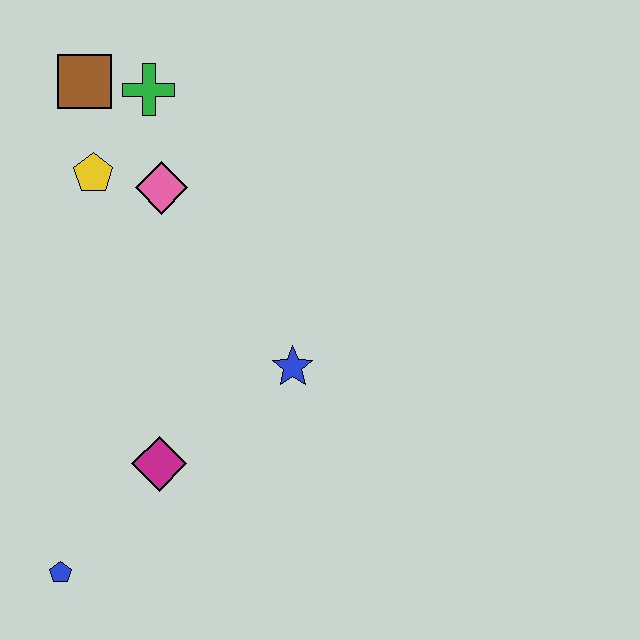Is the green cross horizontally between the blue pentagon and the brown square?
No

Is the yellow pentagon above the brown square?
No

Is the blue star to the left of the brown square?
No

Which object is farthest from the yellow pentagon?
The blue pentagon is farthest from the yellow pentagon.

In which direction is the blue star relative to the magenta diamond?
The blue star is to the right of the magenta diamond.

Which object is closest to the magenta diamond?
The blue pentagon is closest to the magenta diamond.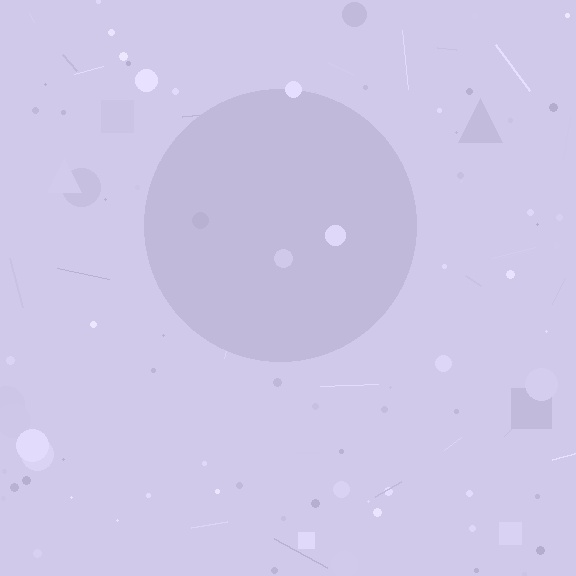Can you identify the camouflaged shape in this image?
The camouflaged shape is a circle.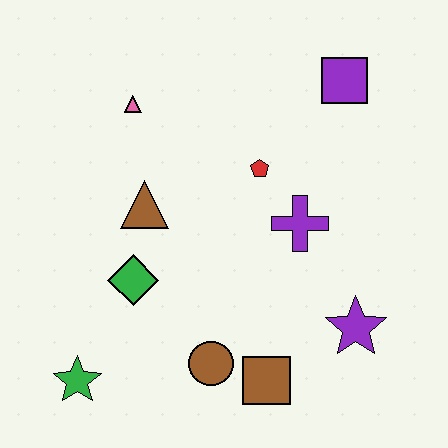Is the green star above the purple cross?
No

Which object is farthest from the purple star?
The pink triangle is farthest from the purple star.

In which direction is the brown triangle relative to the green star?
The brown triangle is above the green star.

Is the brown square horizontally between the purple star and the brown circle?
Yes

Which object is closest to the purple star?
The brown square is closest to the purple star.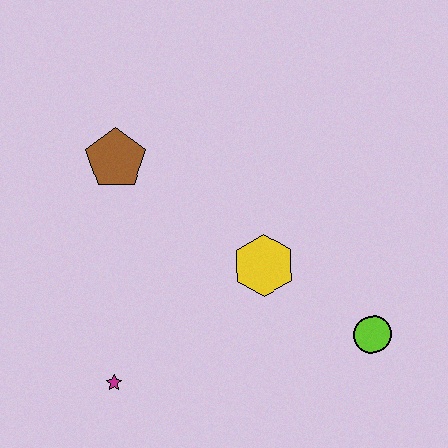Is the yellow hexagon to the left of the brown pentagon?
No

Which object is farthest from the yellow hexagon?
The magenta star is farthest from the yellow hexagon.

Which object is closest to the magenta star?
The yellow hexagon is closest to the magenta star.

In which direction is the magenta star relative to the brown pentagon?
The magenta star is below the brown pentagon.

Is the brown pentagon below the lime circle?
No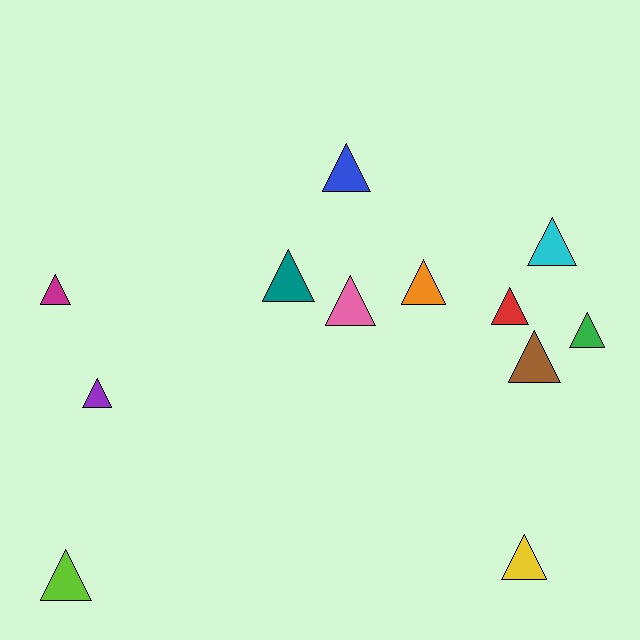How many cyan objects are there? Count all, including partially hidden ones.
There is 1 cyan object.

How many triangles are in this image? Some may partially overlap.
There are 12 triangles.